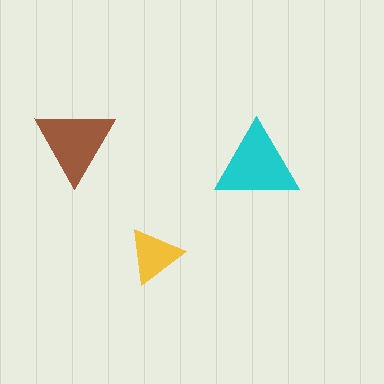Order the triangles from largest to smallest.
the cyan one, the brown one, the yellow one.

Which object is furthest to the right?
The cyan triangle is rightmost.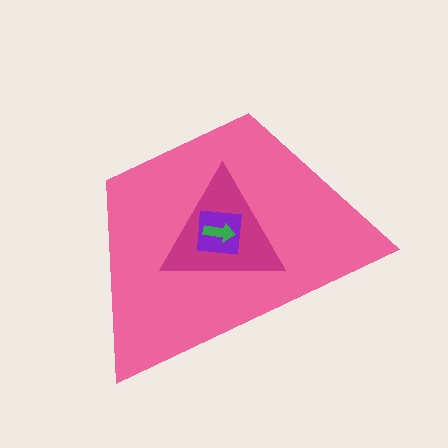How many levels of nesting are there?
4.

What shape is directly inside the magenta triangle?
The purple square.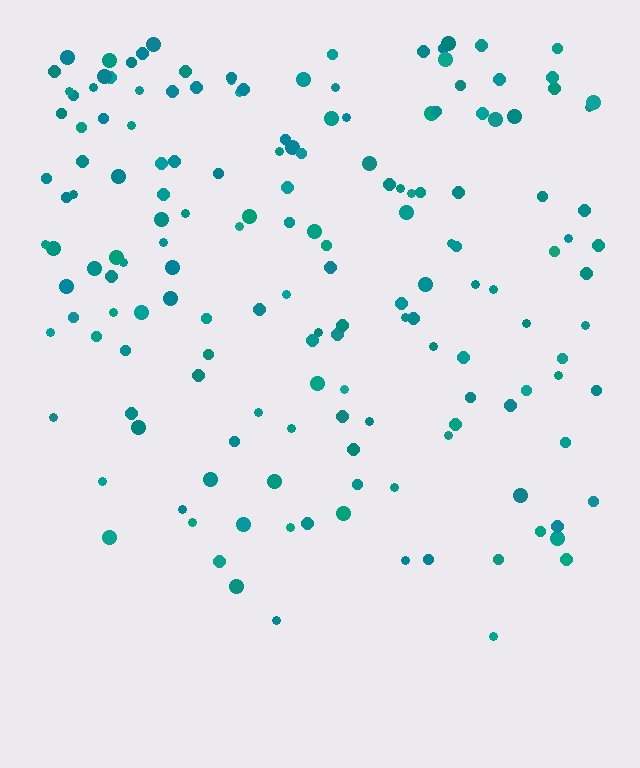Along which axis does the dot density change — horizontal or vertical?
Vertical.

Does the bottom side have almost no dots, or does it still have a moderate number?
Still a moderate number, just noticeably fewer than the top.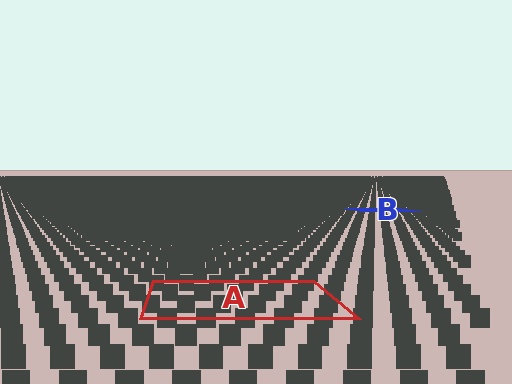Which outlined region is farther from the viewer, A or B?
Region B is farther from the viewer — the texture elements inside it appear smaller and more densely packed.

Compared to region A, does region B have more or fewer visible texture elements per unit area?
Region B has more texture elements per unit area — they are packed more densely because it is farther away.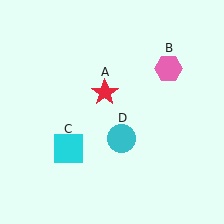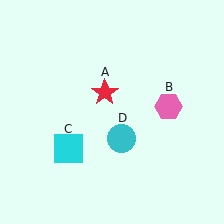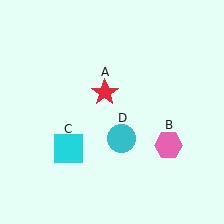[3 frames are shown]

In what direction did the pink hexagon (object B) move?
The pink hexagon (object B) moved down.